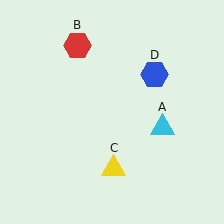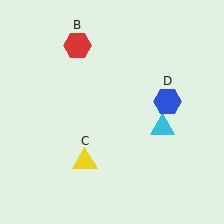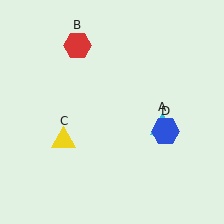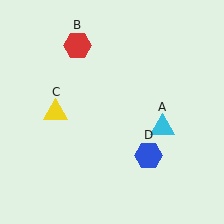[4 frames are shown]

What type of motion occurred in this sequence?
The yellow triangle (object C), blue hexagon (object D) rotated clockwise around the center of the scene.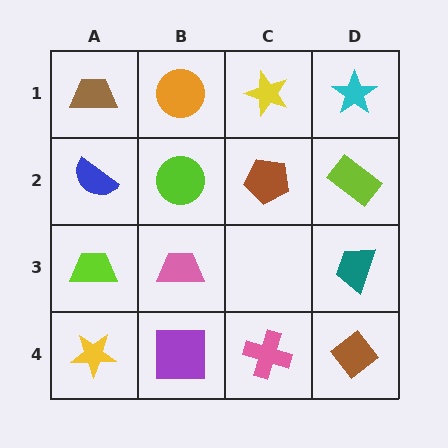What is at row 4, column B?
A purple square.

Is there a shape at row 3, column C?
No, that cell is empty.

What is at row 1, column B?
An orange circle.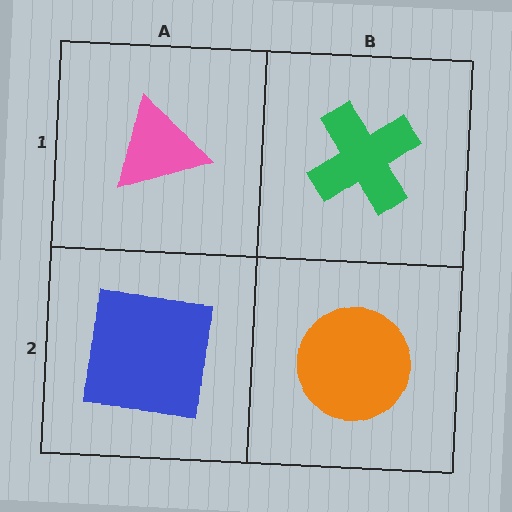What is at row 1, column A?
A pink triangle.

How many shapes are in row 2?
2 shapes.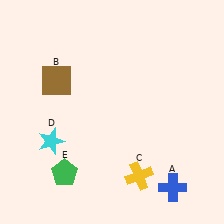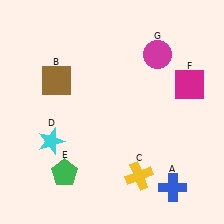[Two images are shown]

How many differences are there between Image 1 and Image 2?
There are 2 differences between the two images.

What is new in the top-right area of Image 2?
A magenta circle (G) was added in the top-right area of Image 2.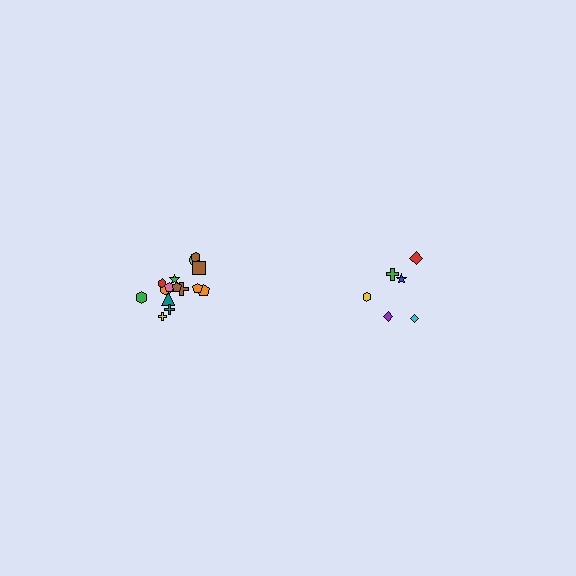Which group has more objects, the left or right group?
The left group.